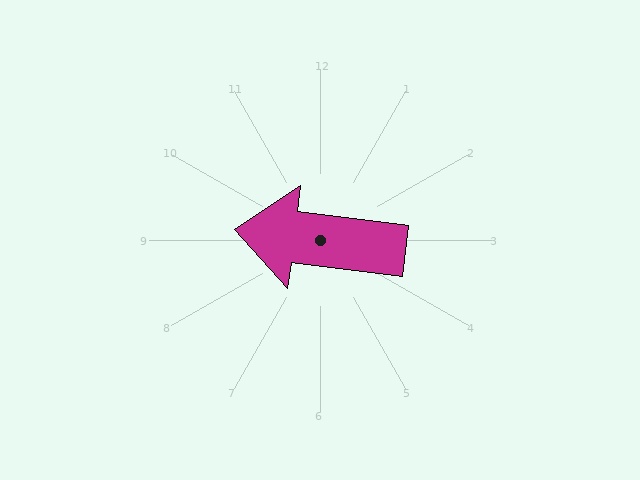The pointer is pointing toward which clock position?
Roughly 9 o'clock.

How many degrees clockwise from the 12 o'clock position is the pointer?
Approximately 277 degrees.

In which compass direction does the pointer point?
West.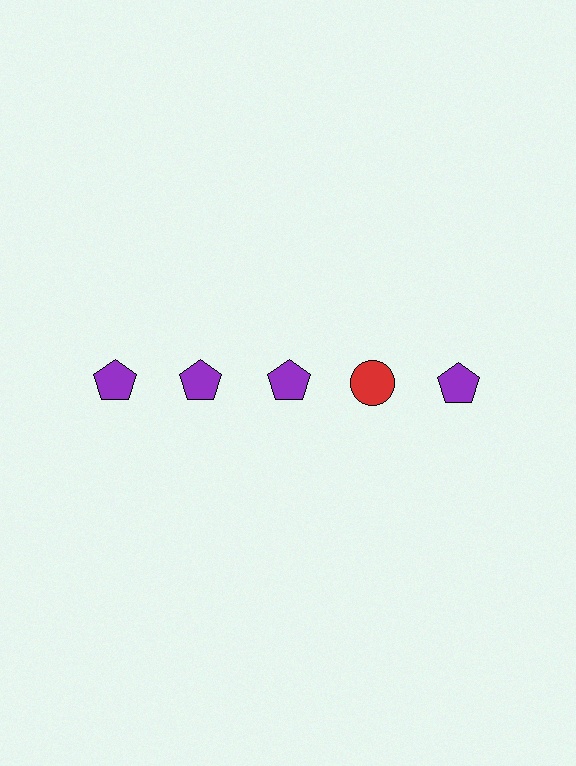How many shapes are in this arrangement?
There are 5 shapes arranged in a grid pattern.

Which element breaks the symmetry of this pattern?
The red circle in the top row, second from right column breaks the symmetry. All other shapes are purple pentagons.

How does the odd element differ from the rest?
It differs in both color (red instead of purple) and shape (circle instead of pentagon).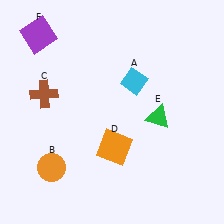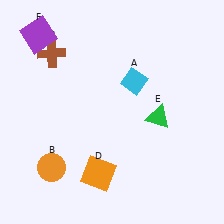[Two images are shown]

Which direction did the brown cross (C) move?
The brown cross (C) moved up.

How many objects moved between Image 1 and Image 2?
2 objects moved between the two images.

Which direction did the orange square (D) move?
The orange square (D) moved down.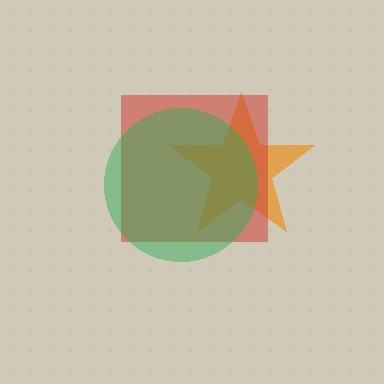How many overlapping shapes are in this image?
There are 3 overlapping shapes in the image.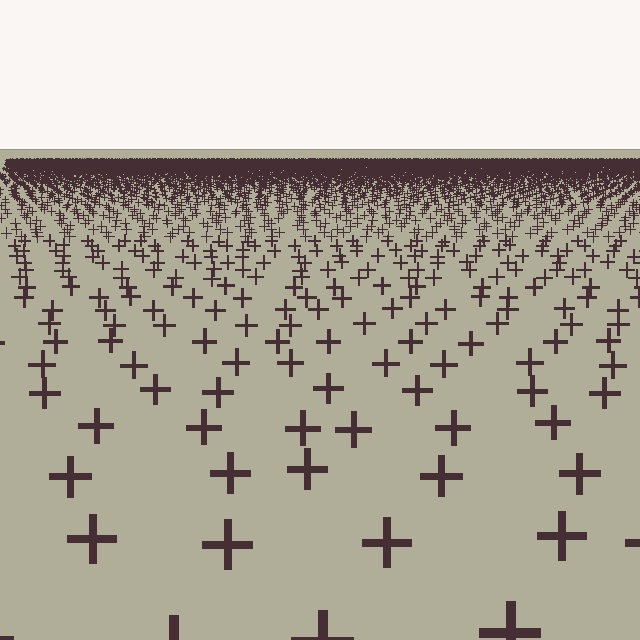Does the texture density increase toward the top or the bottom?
Density increases toward the top.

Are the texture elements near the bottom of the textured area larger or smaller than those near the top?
Larger. Near the bottom, elements are closer to the viewer and appear at a bigger on-screen size.